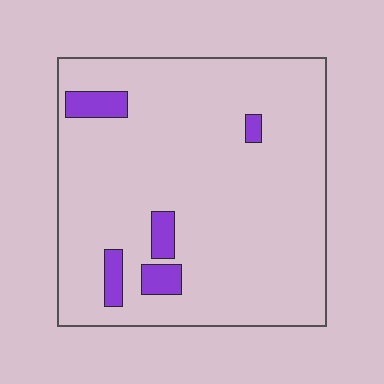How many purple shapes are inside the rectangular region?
5.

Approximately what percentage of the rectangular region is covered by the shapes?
Approximately 10%.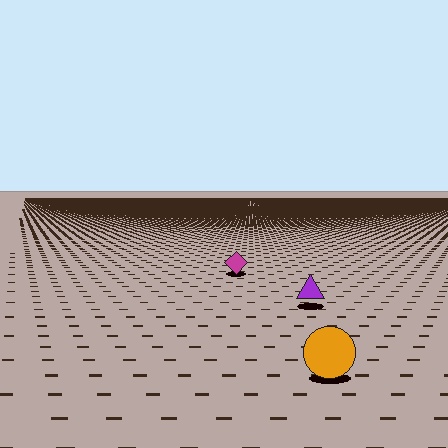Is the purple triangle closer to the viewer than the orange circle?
No. The orange circle is closer — you can tell from the texture gradient: the ground texture is coarser near it.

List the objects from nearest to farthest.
From nearest to farthest: the orange circle, the purple triangle, the magenta diamond.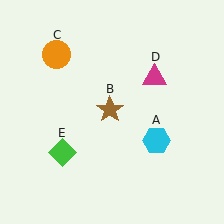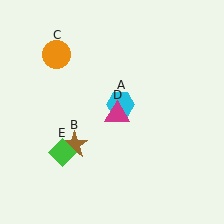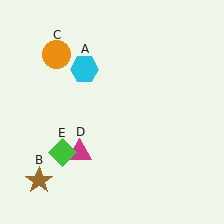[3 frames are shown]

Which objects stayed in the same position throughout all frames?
Orange circle (object C) and green diamond (object E) remained stationary.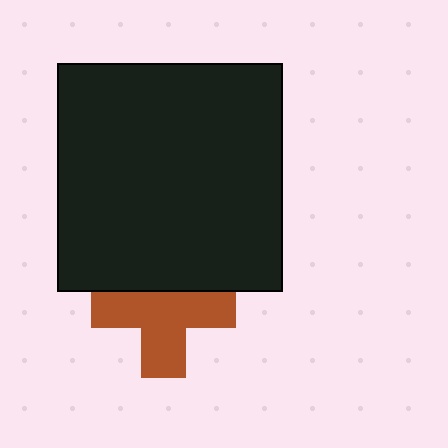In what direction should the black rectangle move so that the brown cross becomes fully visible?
The black rectangle should move up. That is the shortest direction to clear the overlap and leave the brown cross fully visible.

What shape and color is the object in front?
The object in front is a black rectangle.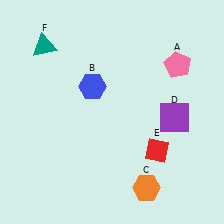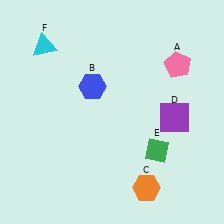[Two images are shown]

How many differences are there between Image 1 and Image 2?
There are 2 differences between the two images.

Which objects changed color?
E changed from red to green. F changed from teal to cyan.